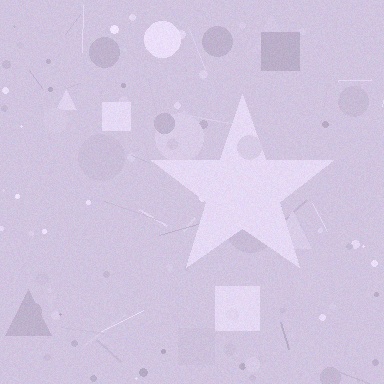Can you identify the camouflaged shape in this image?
The camouflaged shape is a star.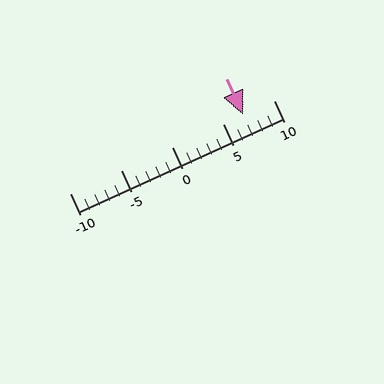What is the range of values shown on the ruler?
The ruler shows values from -10 to 10.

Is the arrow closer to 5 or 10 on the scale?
The arrow is closer to 5.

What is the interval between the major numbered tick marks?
The major tick marks are spaced 5 units apart.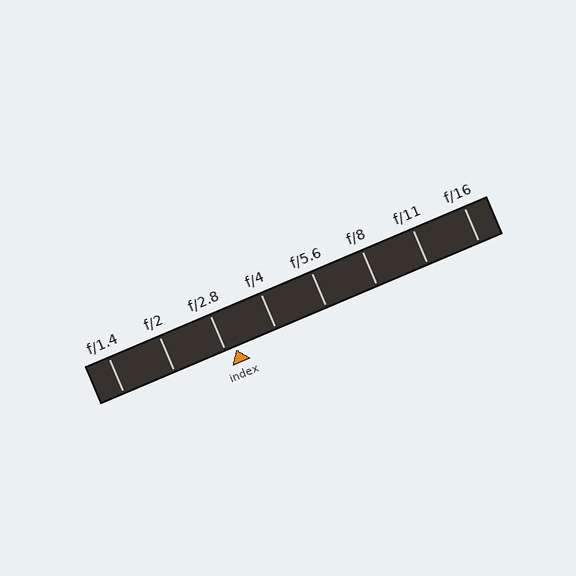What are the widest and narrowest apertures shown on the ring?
The widest aperture shown is f/1.4 and the narrowest is f/16.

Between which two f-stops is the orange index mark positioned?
The index mark is between f/2.8 and f/4.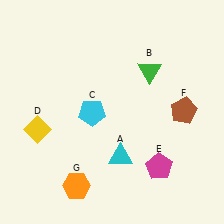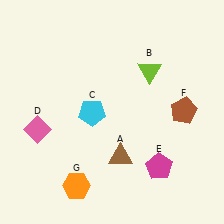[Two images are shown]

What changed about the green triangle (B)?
In Image 1, B is green. In Image 2, it changed to lime.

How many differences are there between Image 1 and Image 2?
There are 3 differences between the two images.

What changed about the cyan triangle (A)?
In Image 1, A is cyan. In Image 2, it changed to brown.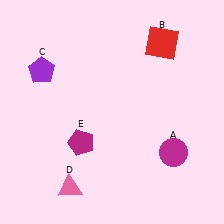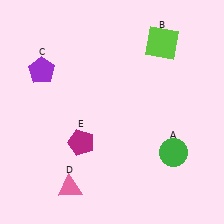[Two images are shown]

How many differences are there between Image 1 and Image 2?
There are 2 differences between the two images.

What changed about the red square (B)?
In Image 1, B is red. In Image 2, it changed to lime.